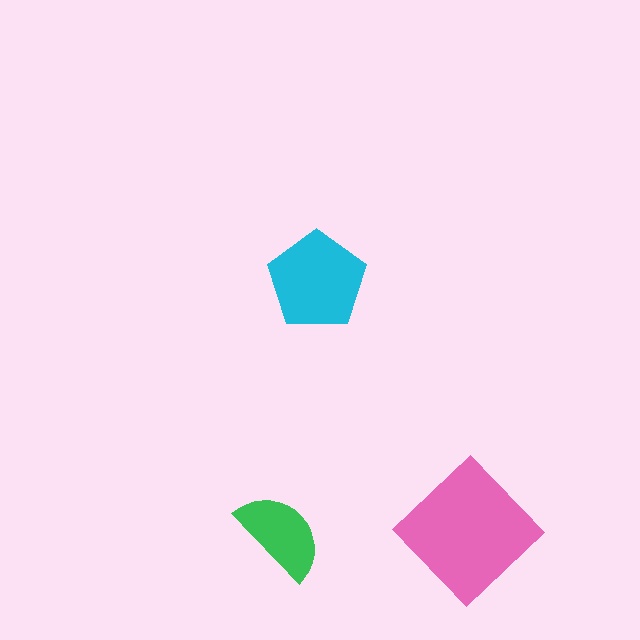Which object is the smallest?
The green semicircle.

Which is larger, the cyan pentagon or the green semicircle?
The cyan pentagon.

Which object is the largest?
The pink diamond.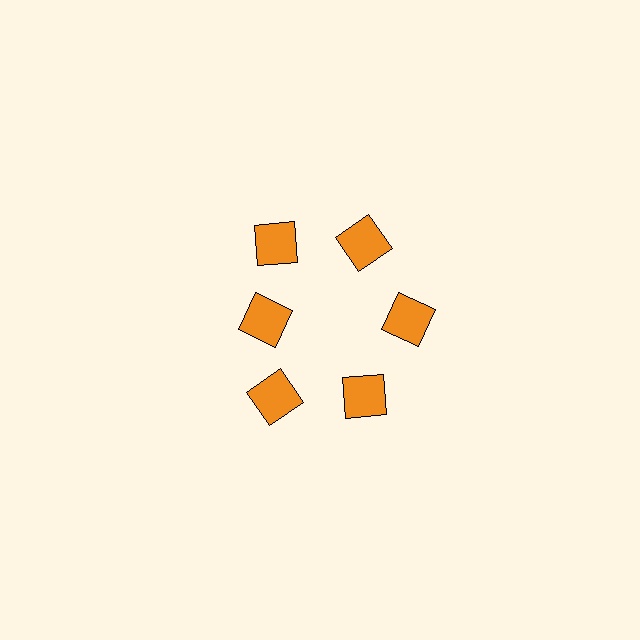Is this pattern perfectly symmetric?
No. The 6 orange squares are arranged in a ring, but one element near the 9 o'clock position is pulled inward toward the center, breaking the 6-fold rotational symmetry.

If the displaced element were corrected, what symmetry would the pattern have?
It would have 6-fold rotational symmetry — the pattern would map onto itself every 60 degrees.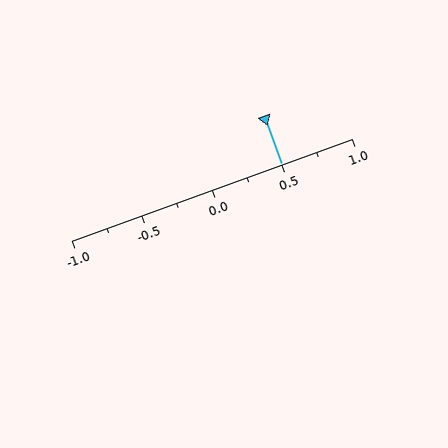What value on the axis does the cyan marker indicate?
The marker indicates approximately 0.5.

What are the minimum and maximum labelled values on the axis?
The axis runs from -1.0 to 1.0.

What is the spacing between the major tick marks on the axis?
The major ticks are spaced 0.5 apart.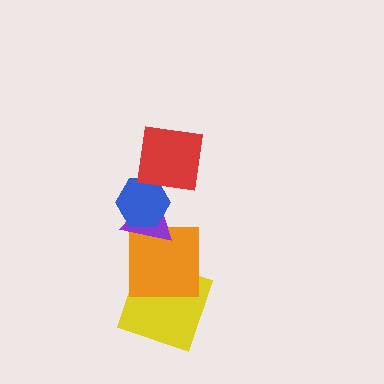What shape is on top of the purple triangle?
The blue hexagon is on top of the purple triangle.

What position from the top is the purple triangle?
The purple triangle is 3rd from the top.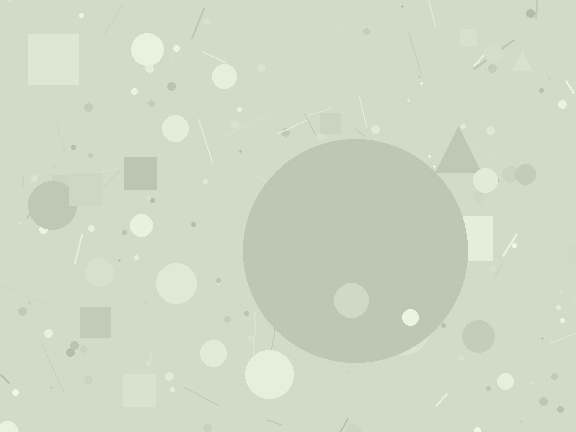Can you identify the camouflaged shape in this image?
The camouflaged shape is a circle.